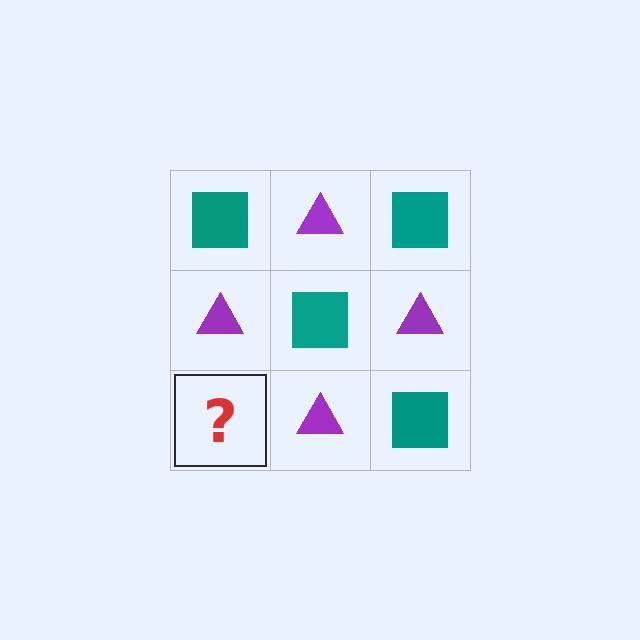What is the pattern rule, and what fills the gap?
The rule is that it alternates teal square and purple triangle in a checkerboard pattern. The gap should be filled with a teal square.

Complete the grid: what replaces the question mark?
The question mark should be replaced with a teal square.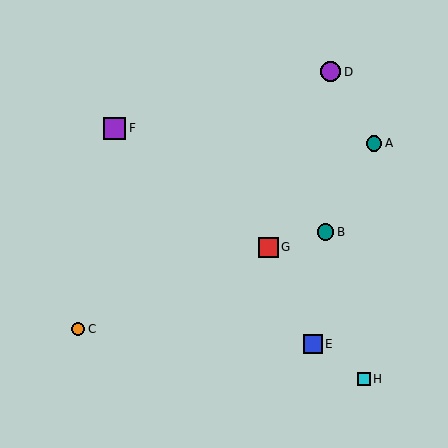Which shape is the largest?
The purple square (labeled F) is the largest.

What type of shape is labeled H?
Shape H is a cyan square.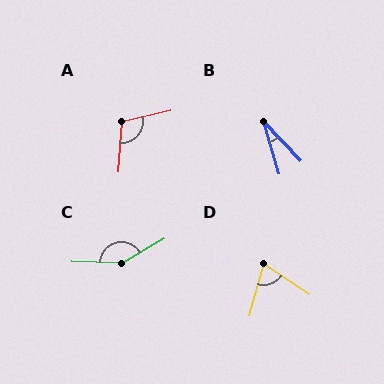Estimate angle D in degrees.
Approximately 72 degrees.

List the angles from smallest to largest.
B (27°), D (72°), A (108°), C (148°).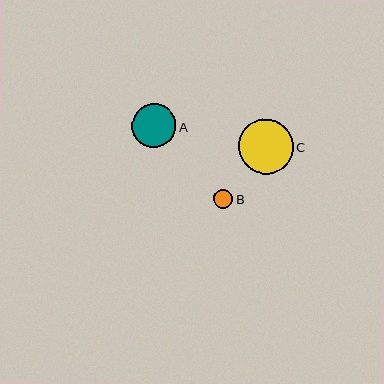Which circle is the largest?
Circle C is the largest with a size of approximately 55 pixels.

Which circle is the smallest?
Circle B is the smallest with a size of approximately 19 pixels.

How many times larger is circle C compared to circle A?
Circle C is approximately 1.2 times the size of circle A.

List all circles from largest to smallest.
From largest to smallest: C, A, B.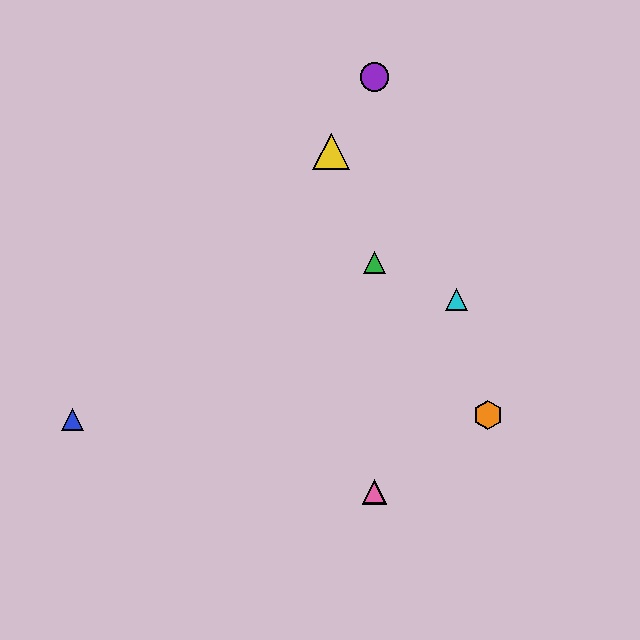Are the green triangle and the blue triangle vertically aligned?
No, the green triangle is at x≈374 and the blue triangle is at x≈72.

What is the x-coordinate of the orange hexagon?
The orange hexagon is at x≈488.